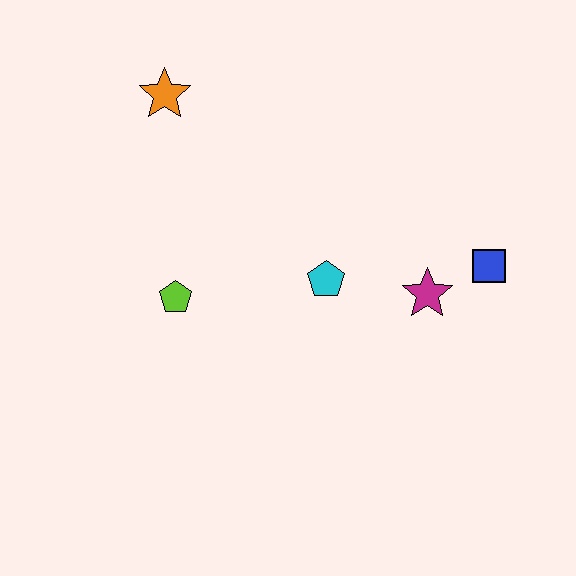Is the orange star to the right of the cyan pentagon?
No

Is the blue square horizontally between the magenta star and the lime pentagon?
No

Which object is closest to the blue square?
The magenta star is closest to the blue square.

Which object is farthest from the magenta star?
The orange star is farthest from the magenta star.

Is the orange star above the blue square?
Yes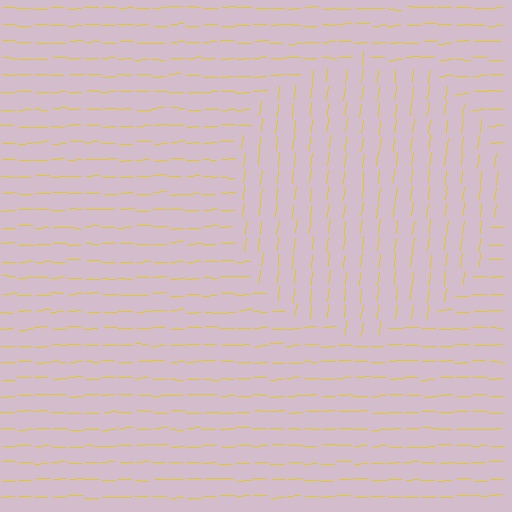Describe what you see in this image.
The image is filled with small yellow line segments. A circle region in the image has lines oriented differently from the surrounding lines, creating a visible texture boundary.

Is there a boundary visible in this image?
Yes, there is a texture boundary formed by a change in line orientation.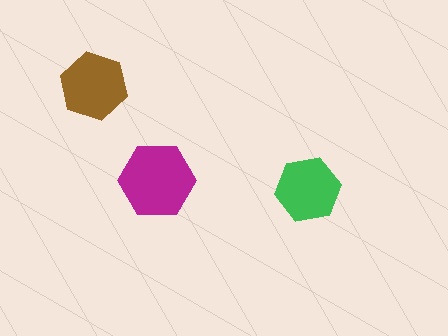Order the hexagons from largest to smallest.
the magenta one, the brown one, the green one.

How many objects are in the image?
There are 3 objects in the image.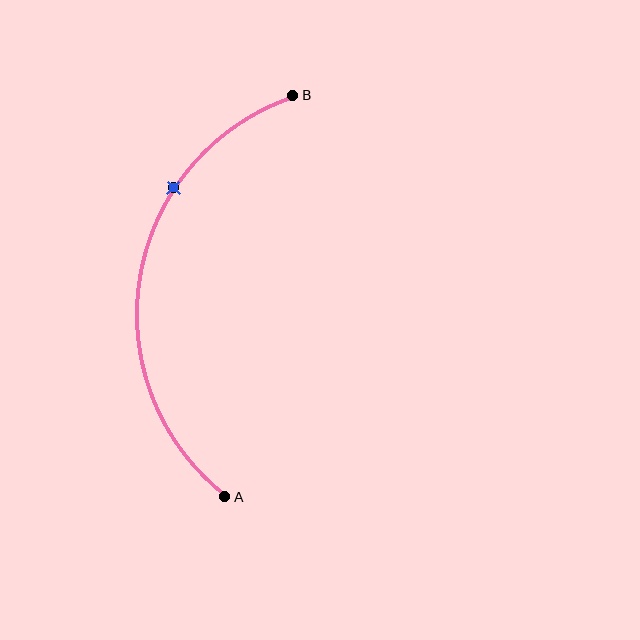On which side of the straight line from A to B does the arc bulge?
The arc bulges to the left of the straight line connecting A and B.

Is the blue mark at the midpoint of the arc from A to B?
No. The blue mark lies on the arc but is closer to endpoint B. The arc midpoint would be at the point on the curve equidistant along the arc from both A and B.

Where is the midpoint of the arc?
The arc midpoint is the point on the curve farthest from the straight line joining A and B. It sits to the left of that line.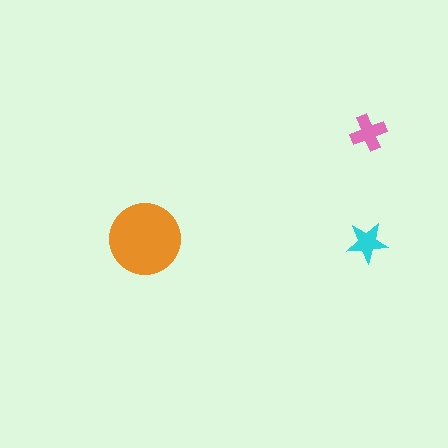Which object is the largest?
The orange circle.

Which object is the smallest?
The cyan star.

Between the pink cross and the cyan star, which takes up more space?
The pink cross.